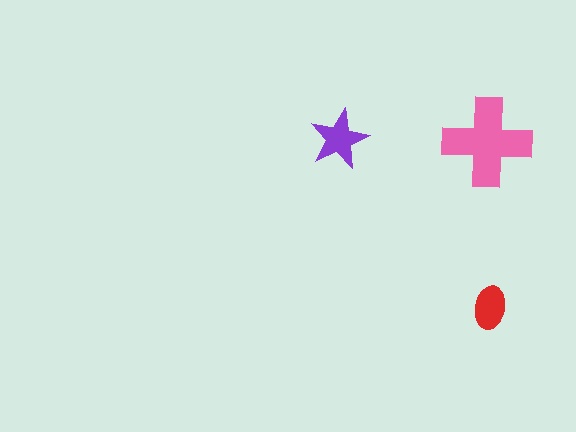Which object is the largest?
The pink cross.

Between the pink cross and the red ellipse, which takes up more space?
The pink cross.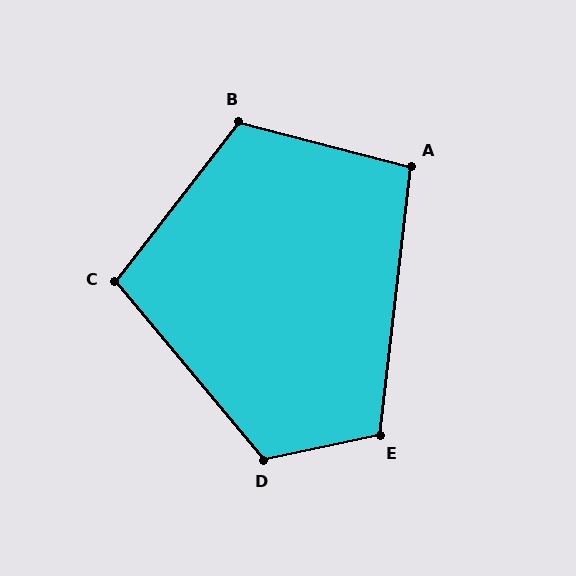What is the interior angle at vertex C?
Approximately 102 degrees (obtuse).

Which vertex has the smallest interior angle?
A, at approximately 98 degrees.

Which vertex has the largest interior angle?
D, at approximately 118 degrees.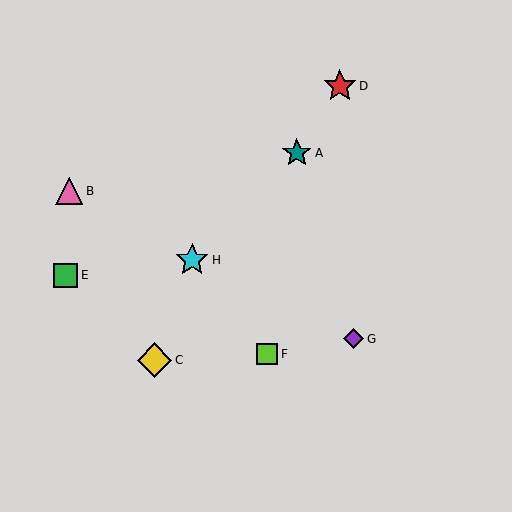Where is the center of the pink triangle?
The center of the pink triangle is at (69, 191).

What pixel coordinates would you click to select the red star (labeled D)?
Click at (340, 86) to select the red star D.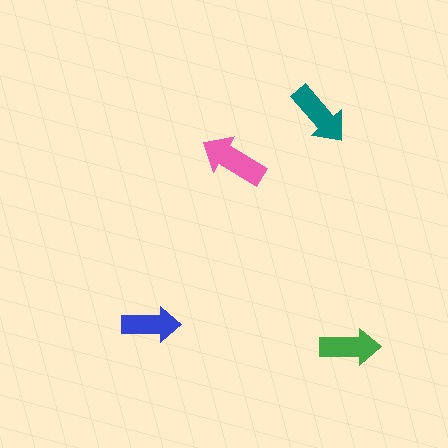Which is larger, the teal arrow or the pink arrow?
The pink one.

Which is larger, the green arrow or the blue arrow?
The green one.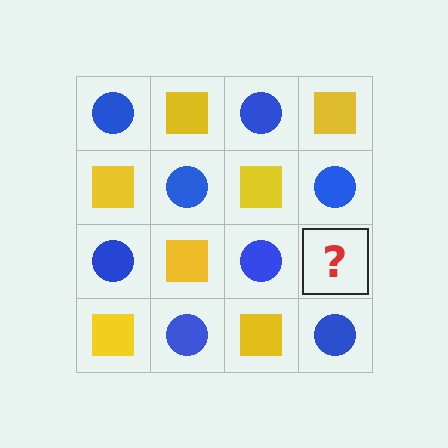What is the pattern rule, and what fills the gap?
The rule is that it alternates blue circle and yellow square in a checkerboard pattern. The gap should be filled with a yellow square.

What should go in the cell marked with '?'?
The missing cell should contain a yellow square.